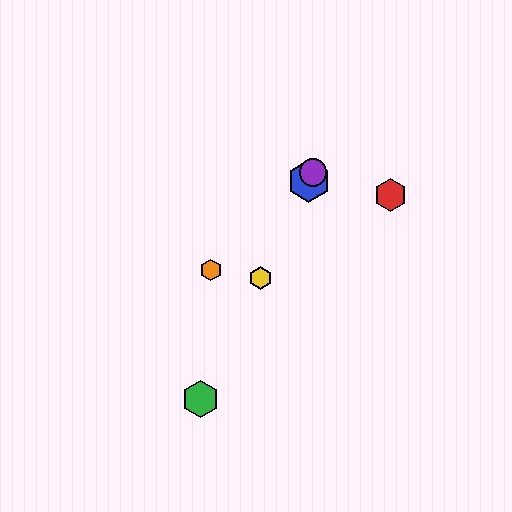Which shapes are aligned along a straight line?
The blue hexagon, the green hexagon, the yellow hexagon, the purple circle are aligned along a straight line.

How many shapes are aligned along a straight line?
4 shapes (the blue hexagon, the green hexagon, the yellow hexagon, the purple circle) are aligned along a straight line.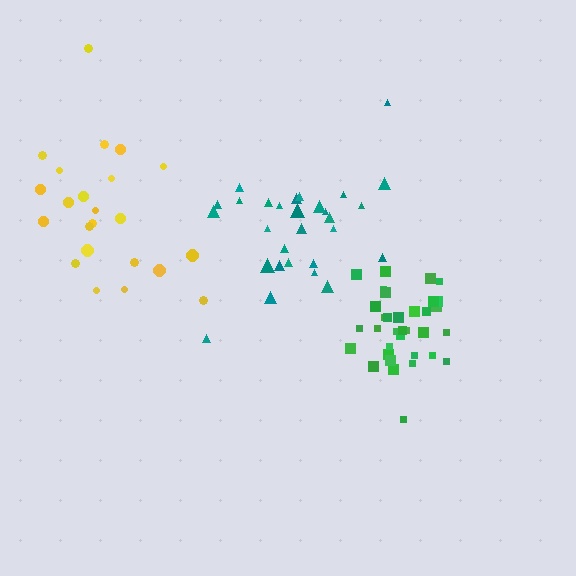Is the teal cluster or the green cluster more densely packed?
Green.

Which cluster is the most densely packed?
Green.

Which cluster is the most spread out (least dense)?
Yellow.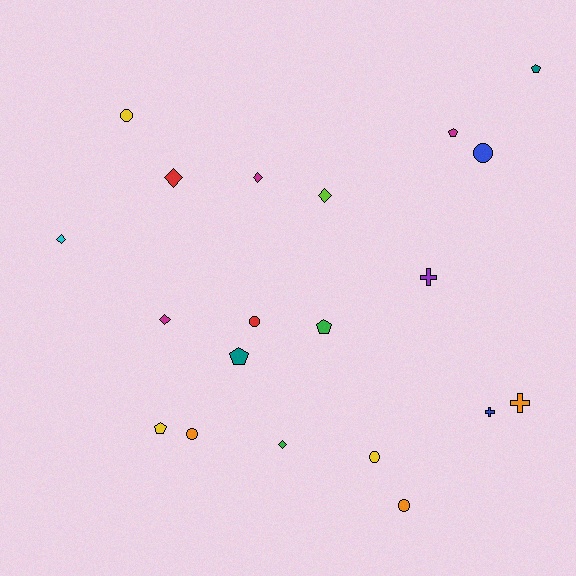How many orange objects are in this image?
There are 3 orange objects.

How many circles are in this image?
There are 6 circles.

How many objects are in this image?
There are 20 objects.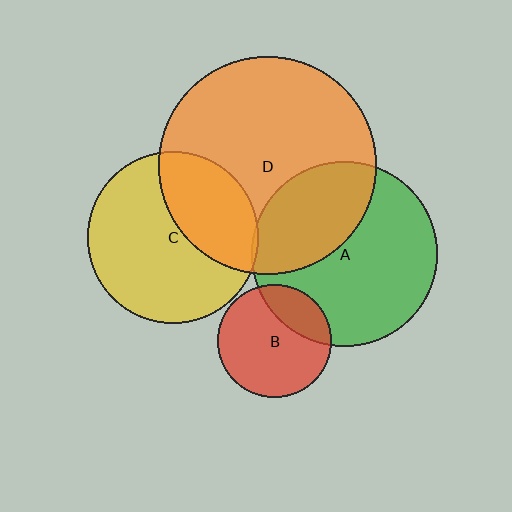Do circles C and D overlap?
Yes.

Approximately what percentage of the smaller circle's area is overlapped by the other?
Approximately 35%.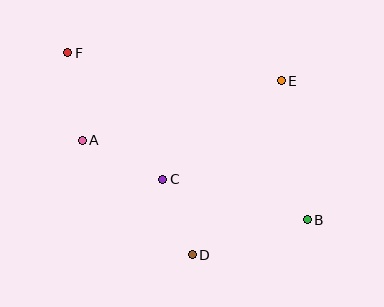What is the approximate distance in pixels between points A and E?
The distance between A and E is approximately 208 pixels.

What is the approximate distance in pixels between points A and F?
The distance between A and F is approximately 89 pixels.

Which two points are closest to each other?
Points C and D are closest to each other.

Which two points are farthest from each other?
Points B and F are farthest from each other.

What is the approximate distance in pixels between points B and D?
The distance between B and D is approximately 120 pixels.